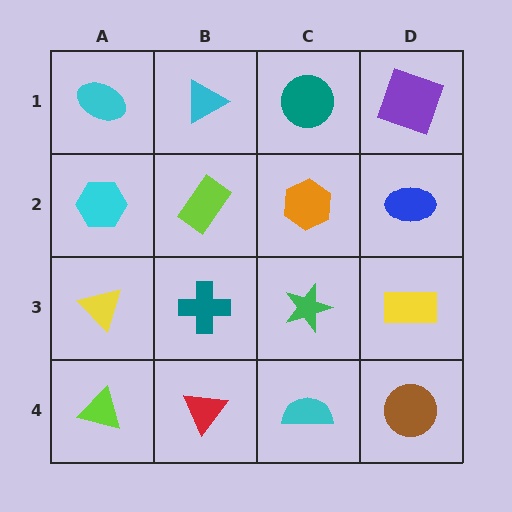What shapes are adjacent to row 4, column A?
A yellow triangle (row 3, column A), a red triangle (row 4, column B).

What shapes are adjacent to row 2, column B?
A cyan triangle (row 1, column B), a teal cross (row 3, column B), a cyan hexagon (row 2, column A), an orange hexagon (row 2, column C).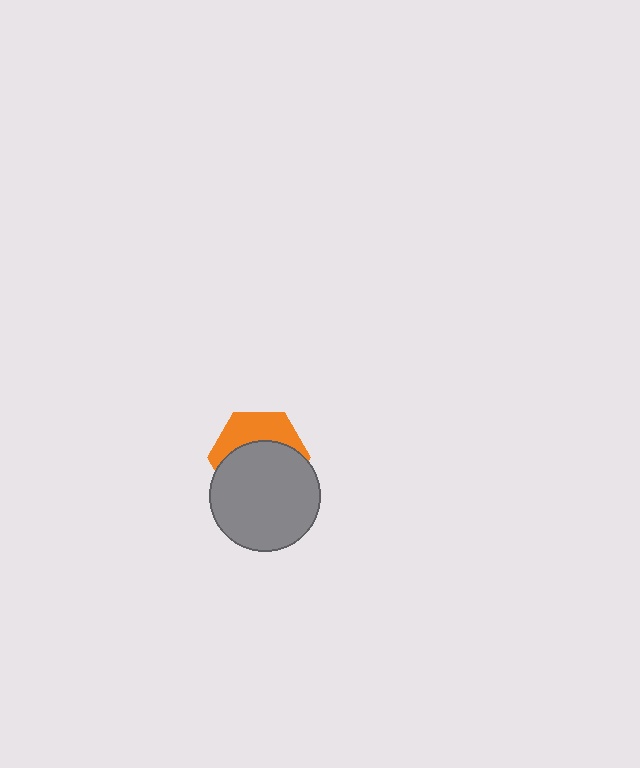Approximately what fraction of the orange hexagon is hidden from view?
Roughly 62% of the orange hexagon is hidden behind the gray circle.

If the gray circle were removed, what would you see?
You would see the complete orange hexagon.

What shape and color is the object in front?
The object in front is a gray circle.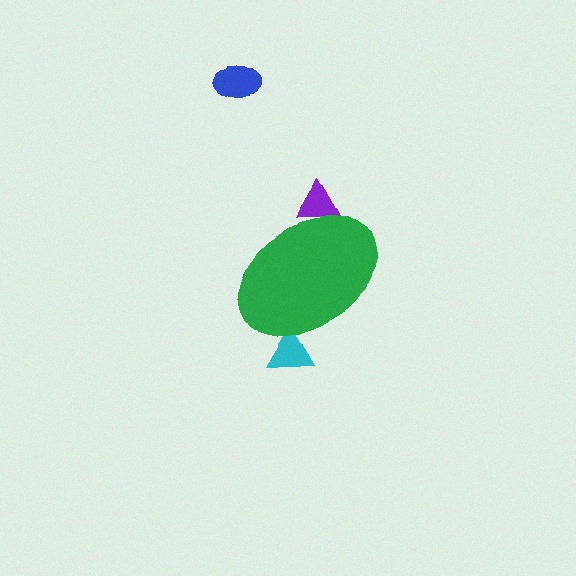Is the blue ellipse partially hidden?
No, the blue ellipse is fully visible.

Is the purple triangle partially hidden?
Yes, the purple triangle is partially hidden behind the green ellipse.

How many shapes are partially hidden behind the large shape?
2 shapes are partially hidden.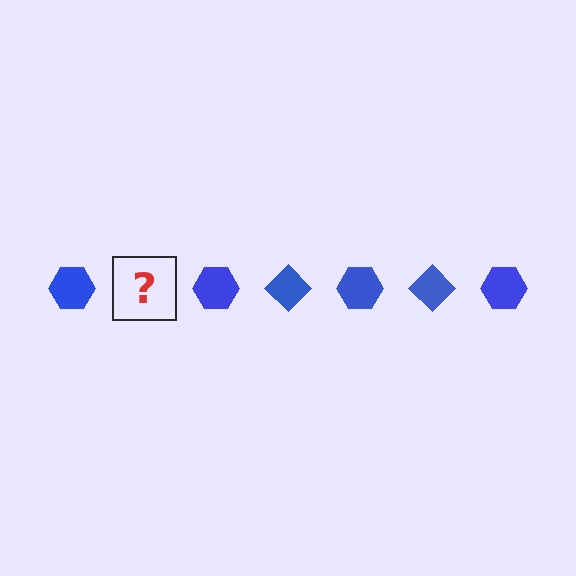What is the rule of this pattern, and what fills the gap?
The rule is that the pattern cycles through hexagon, diamond shapes in blue. The gap should be filled with a blue diamond.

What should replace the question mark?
The question mark should be replaced with a blue diamond.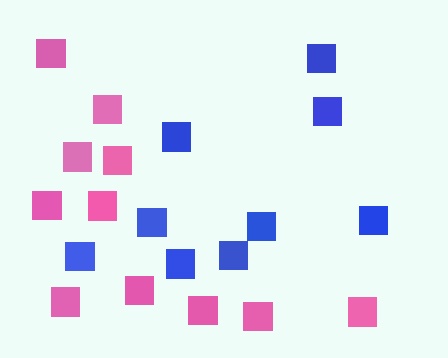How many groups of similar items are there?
There are 2 groups: one group of blue squares (9) and one group of pink squares (11).